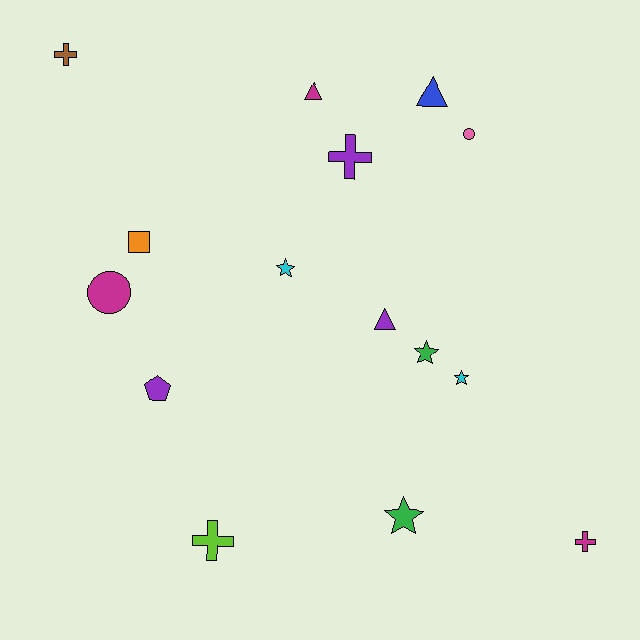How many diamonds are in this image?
There are no diamonds.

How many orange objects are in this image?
There is 1 orange object.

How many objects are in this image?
There are 15 objects.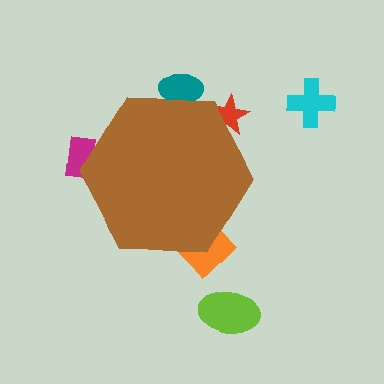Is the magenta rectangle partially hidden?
Yes, the magenta rectangle is partially hidden behind the brown hexagon.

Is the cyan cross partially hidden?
No, the cyan cross is fully visible.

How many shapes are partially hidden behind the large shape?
4 shapes are partially hidden.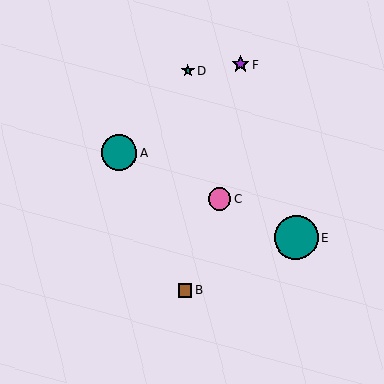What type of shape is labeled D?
Shape D is a teal star.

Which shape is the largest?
The teal circle (labeled E) is the largest.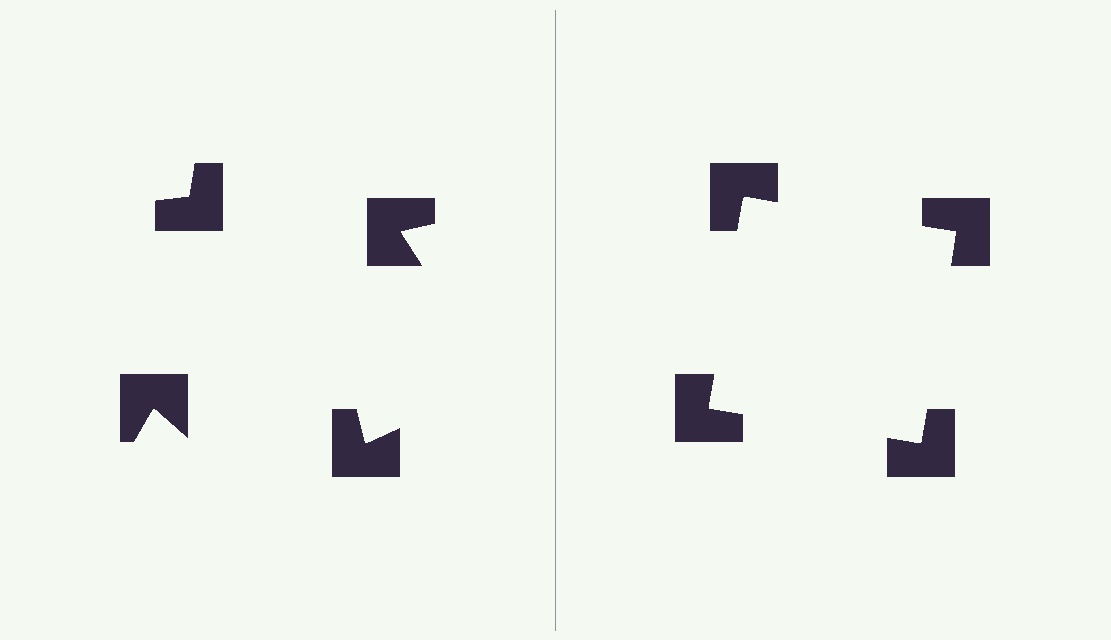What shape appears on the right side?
An illusory square.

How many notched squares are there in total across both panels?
8 — 4 on each side.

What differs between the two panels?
The notched squares are positioned identically on both sides; only the wedge orientations differ. On the right they align to a square; on the left they are misaligned.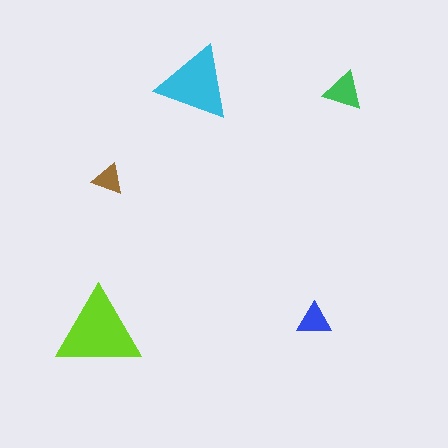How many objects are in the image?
There are 5 objects in the image.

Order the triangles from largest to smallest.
the lime one, the cyan one, the green one, the blue one, the brown one.